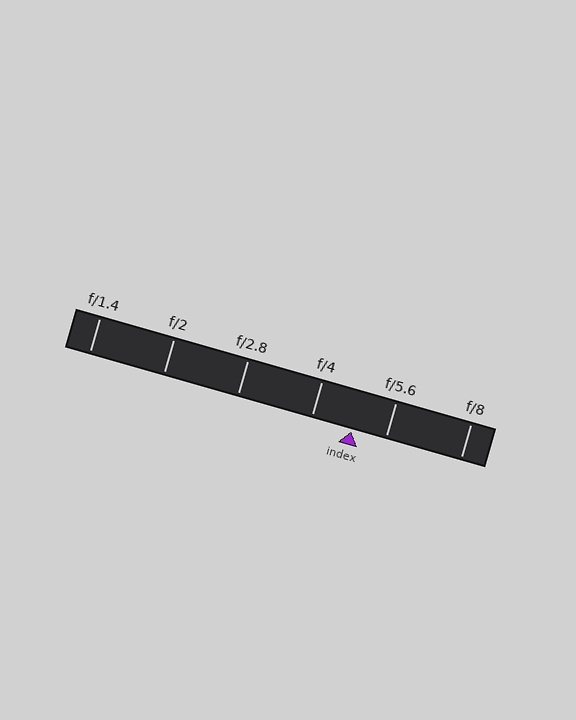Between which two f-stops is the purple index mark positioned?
The index mark is between f/4 and f/5.6.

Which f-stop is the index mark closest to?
The index mark is closest to f/5.6.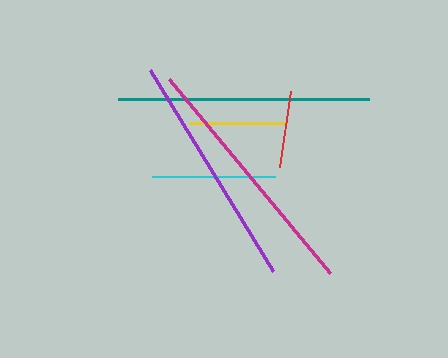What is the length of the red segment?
The red segment is approximately 77 pixels long.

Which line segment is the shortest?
The red line is the shortest at approximately 77 pixels.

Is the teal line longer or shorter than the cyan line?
The teal line is longer than the cyan line.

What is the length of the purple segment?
The purple segment is approximately 236 pixels long.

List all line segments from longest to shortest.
From longest to shortest: magenta, teal, purple, cyan, yellow, red.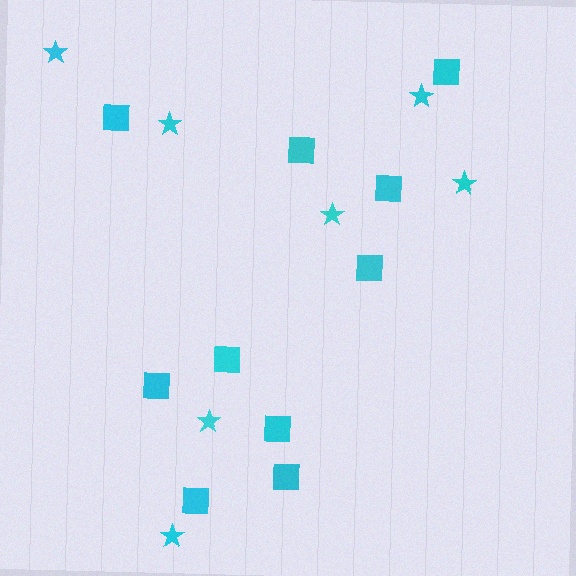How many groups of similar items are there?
There are 2 groups: one group of squares (10) and one group of stars (7).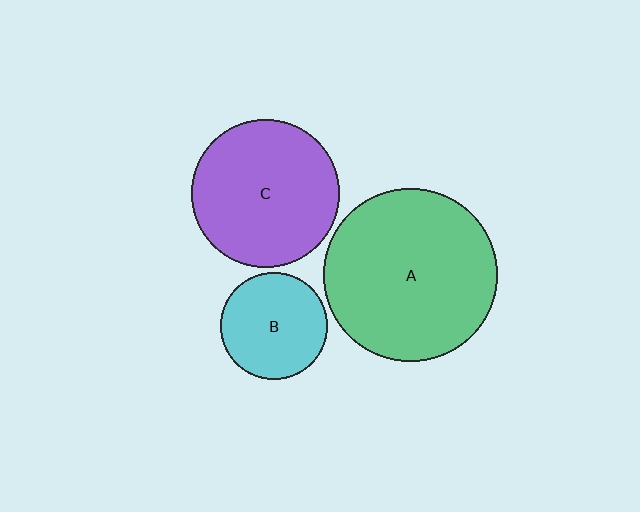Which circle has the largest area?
Circle A (green).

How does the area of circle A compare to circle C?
Approximately 1.4 times.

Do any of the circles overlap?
No, none of the circles overlap.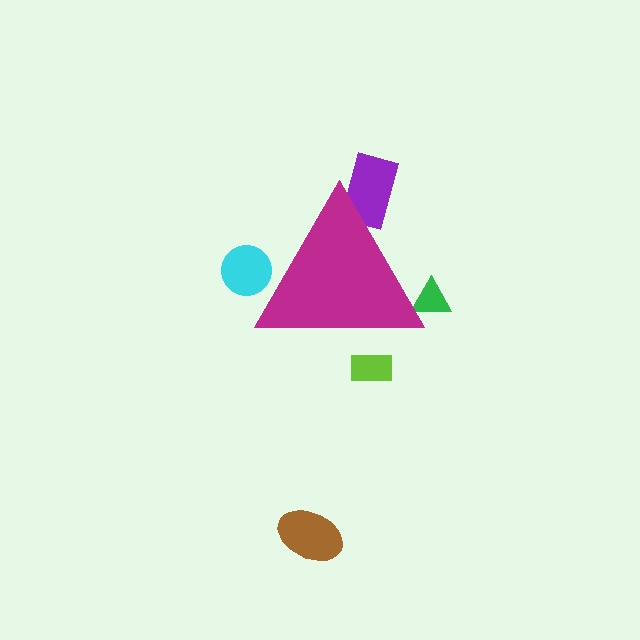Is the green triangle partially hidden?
Yes, the green triangle is partially hidden behind the magenta triangle.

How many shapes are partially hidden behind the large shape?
4 shapes are partially hidden.